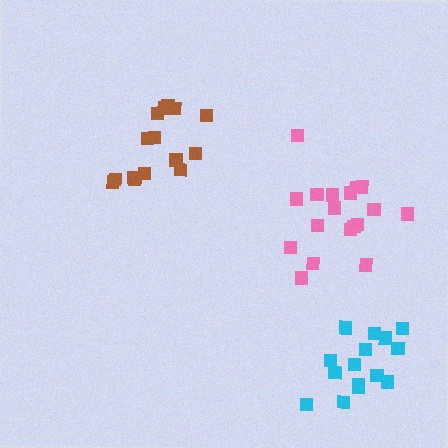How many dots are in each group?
Group 1: 15 dots, Group 2: 15 dots, Group 3: 18 dots (48 total).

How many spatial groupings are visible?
There are 3 spatial groupings.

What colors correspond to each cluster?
The clusters are colored: brown, cyan, pink.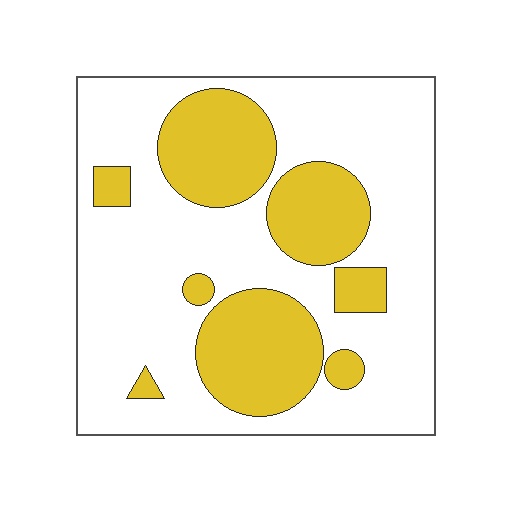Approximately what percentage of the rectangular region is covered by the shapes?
Approximately 30%.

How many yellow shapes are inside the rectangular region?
8.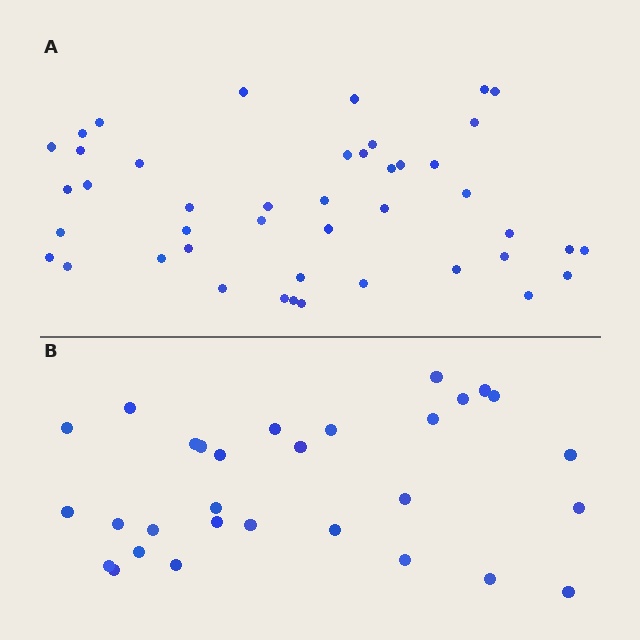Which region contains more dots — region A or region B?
Region A (the top region) has more dots.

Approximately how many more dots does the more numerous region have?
Region A has approximately 15 more dots than region B.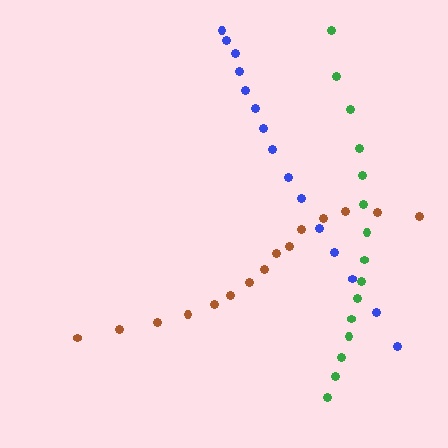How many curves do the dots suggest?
There are 3 distinct paths.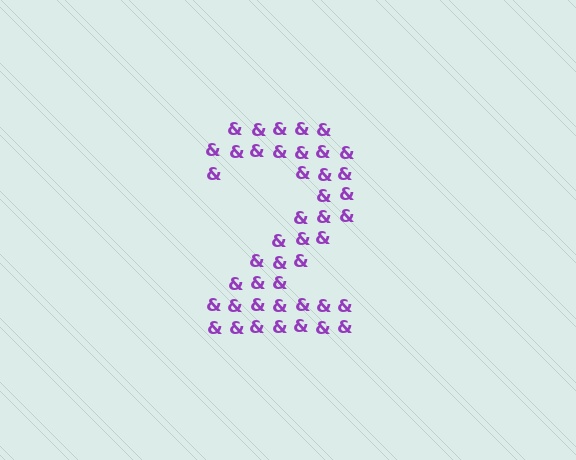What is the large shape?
The large shape is the digit 2.